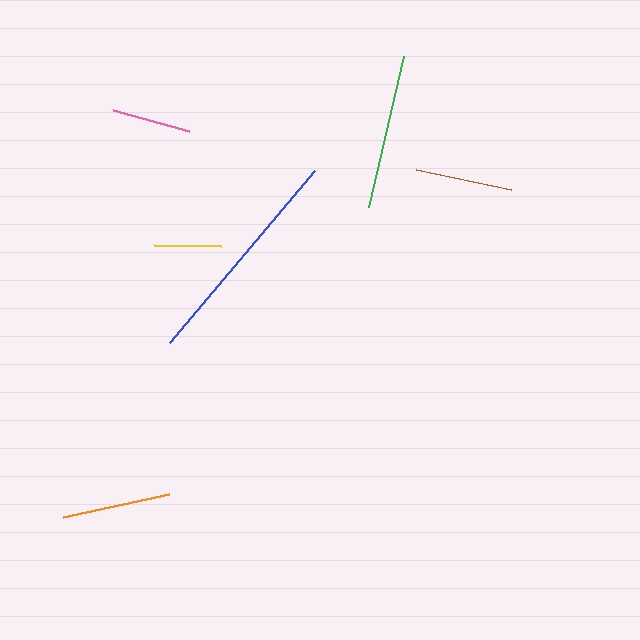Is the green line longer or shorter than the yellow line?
The green line is longer than the yellow line.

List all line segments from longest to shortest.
From longest to shortest: blue, green, orange, brown, pink, yellow.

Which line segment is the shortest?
The yellow line is the shortest at approximately 66 pixels.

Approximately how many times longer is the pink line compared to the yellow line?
The pink line is approximately 1.2 times the length of the yellow line.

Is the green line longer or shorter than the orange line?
The green line is longer than the orange line.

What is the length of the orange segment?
The orange segment is approximately 108 pixels long.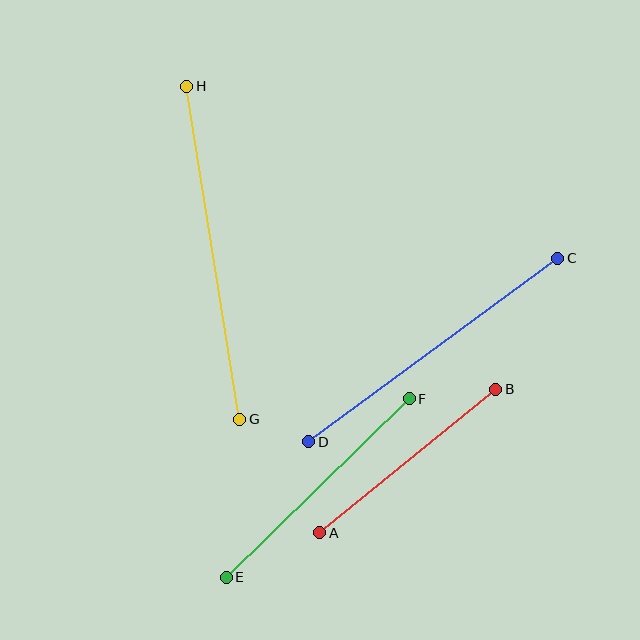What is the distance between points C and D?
The distance is approximately 309 pixels.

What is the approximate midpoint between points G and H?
The midpoint is at approximately (213, 253) pixels.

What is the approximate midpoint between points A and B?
The midpoint is at approximately (408, 461) pixels.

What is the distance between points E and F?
The distance is approximately 255 pixels.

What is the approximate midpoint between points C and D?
The midpoint is at approximately (433, 350) pixels.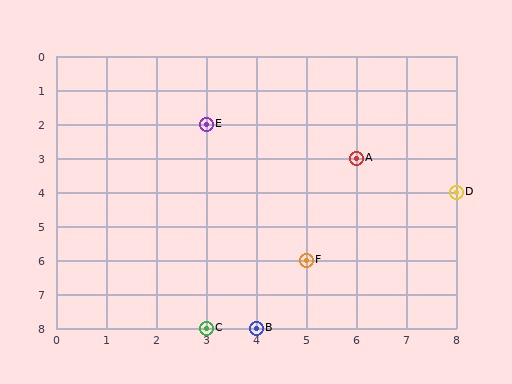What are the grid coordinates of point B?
Point B is at grid coordinates (4, 8).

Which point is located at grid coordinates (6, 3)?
Point A is at (6, 3).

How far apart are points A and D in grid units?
Points A and D are 2 columns and 1 row apart (about 2.2 grid units diagonally).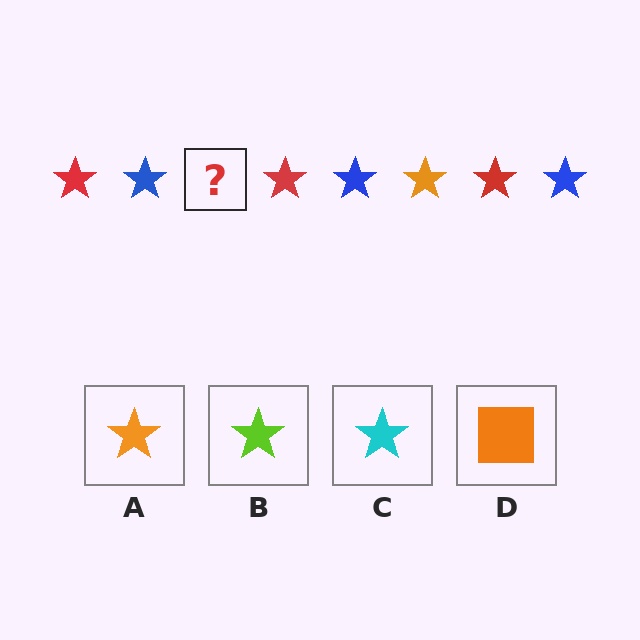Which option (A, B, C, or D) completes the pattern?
A.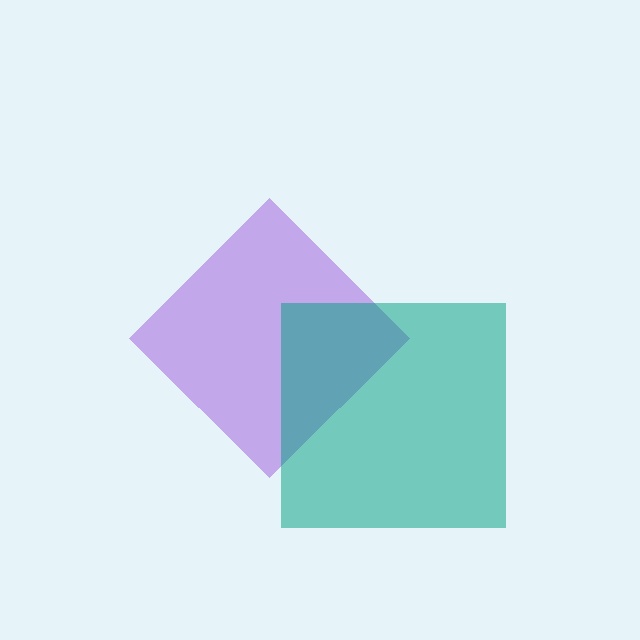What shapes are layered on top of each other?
The layered shapes are: a purple diamond, a teal square.